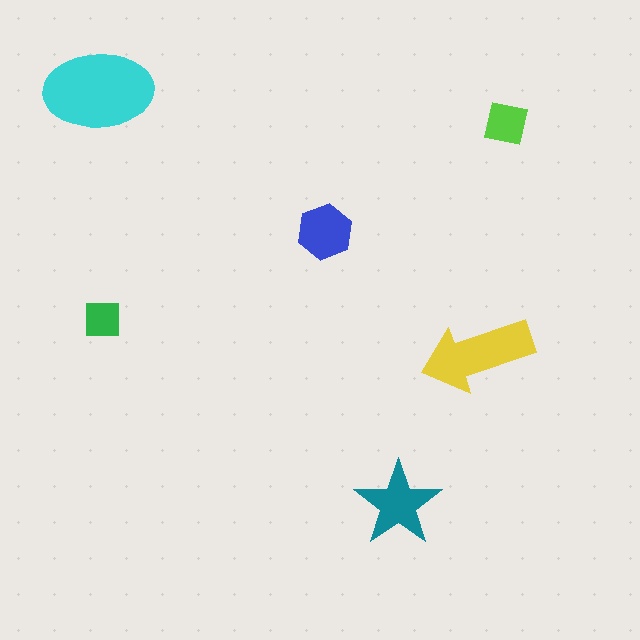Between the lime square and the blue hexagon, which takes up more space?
The blue hexagon.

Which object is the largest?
The cyan ellipse.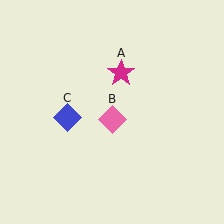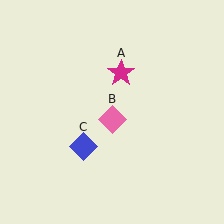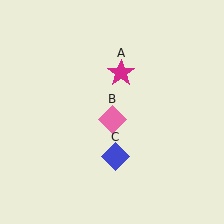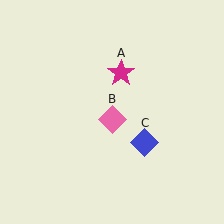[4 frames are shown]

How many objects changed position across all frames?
1 object changed position: blue diamond (object C).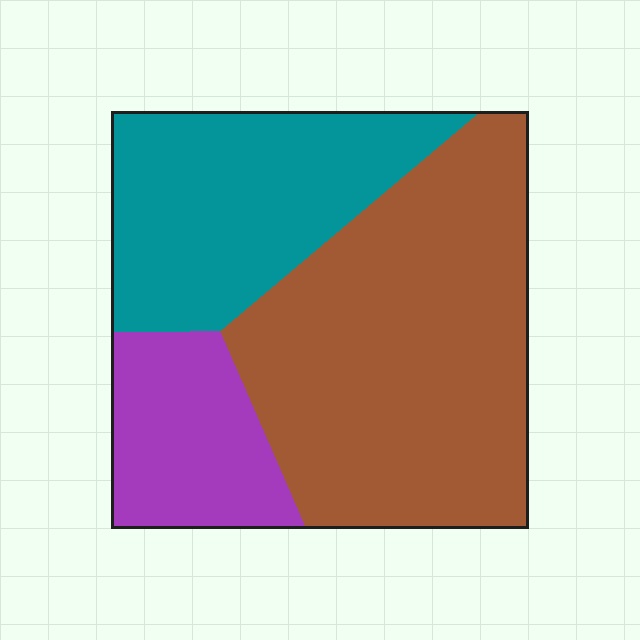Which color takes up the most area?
Brown, at roughly 55%.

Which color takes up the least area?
Purple, at roughly 15%.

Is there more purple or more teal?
Teal.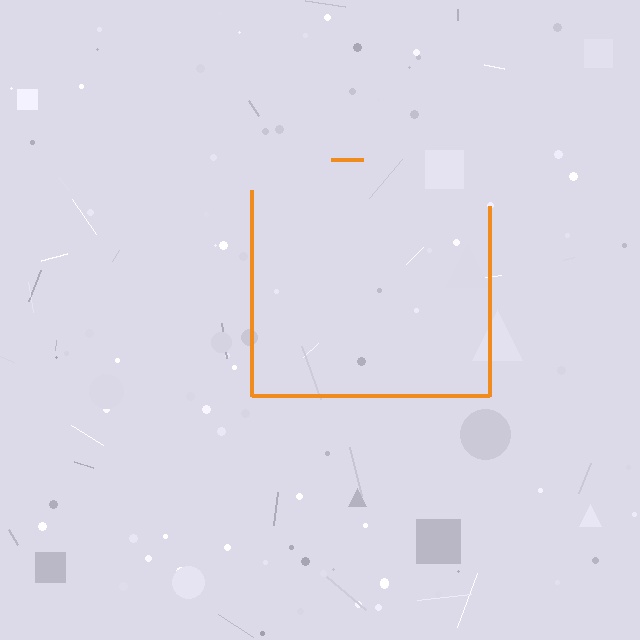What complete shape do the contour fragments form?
The contour fragments form a square.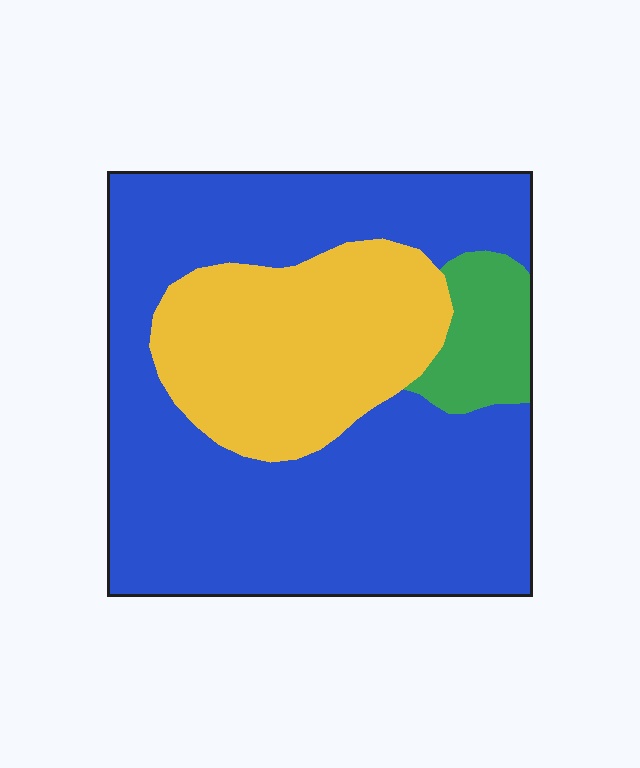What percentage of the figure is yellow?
Yellow takes up about one quarter (1/4) of the figure.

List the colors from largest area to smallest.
From largest to smallest: blue, yellow, green.